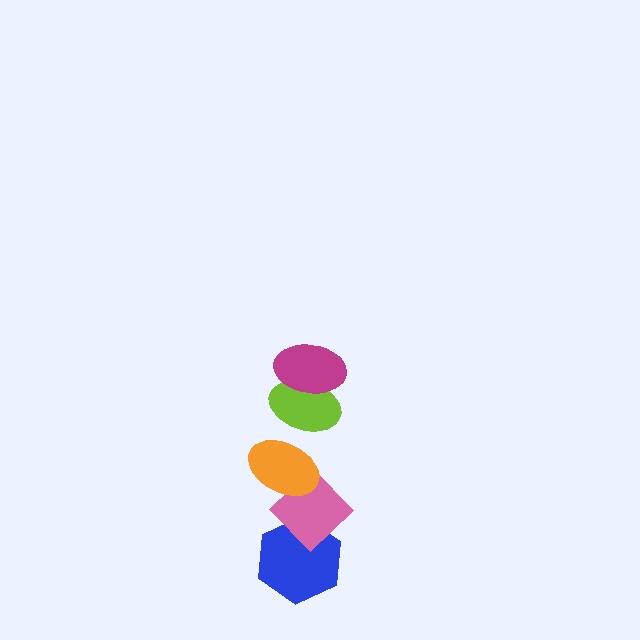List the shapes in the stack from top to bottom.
From top to bottom: the magenta ellipse, the lime ellipse, the orange ellipse, the pink diamond, the blue hexagon.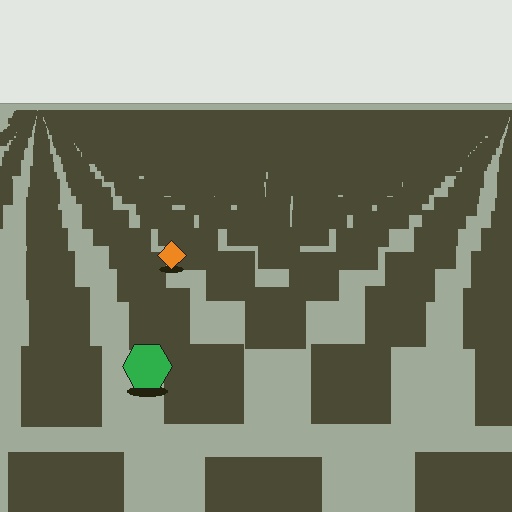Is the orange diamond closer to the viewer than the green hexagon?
No. The green hexagon is closer — you can tell from the texture gradient: the ground texture is coarser near it.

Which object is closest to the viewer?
The green hexagon is closest. The texture marks near it are larger and more spread out.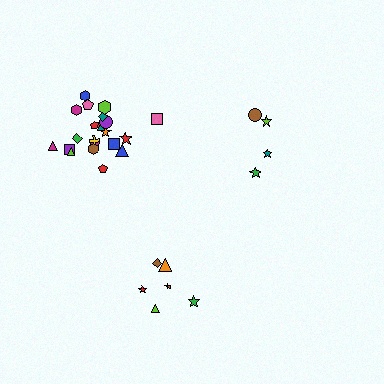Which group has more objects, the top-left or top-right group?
The top-left group.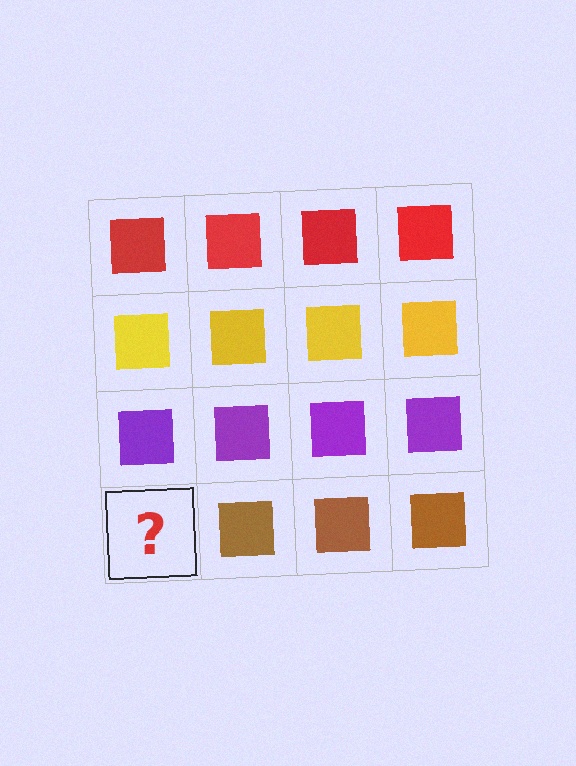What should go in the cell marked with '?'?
The missing cell should contain a brown square.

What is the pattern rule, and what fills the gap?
The rule is that each row has a consistent color. The gap should be filled with a brown square.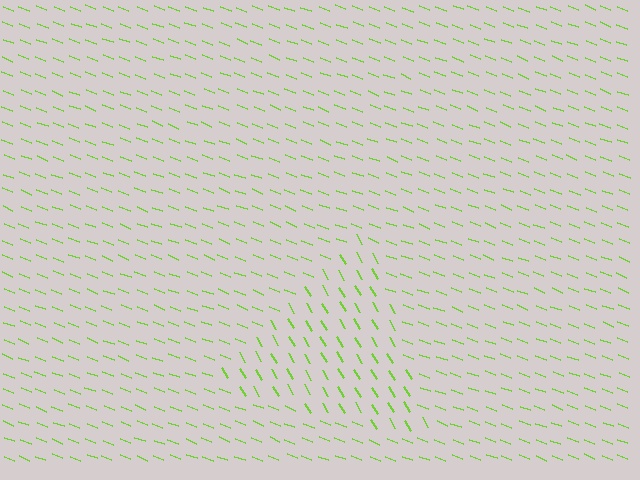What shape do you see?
I see a triangle.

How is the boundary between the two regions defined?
The boundary is defined purely by a change in line orientation (approximately 38 degrees difference). All lines are the same color and thickness.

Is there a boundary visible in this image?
Yes, there is a texture boundary formed by a change in line orientation.